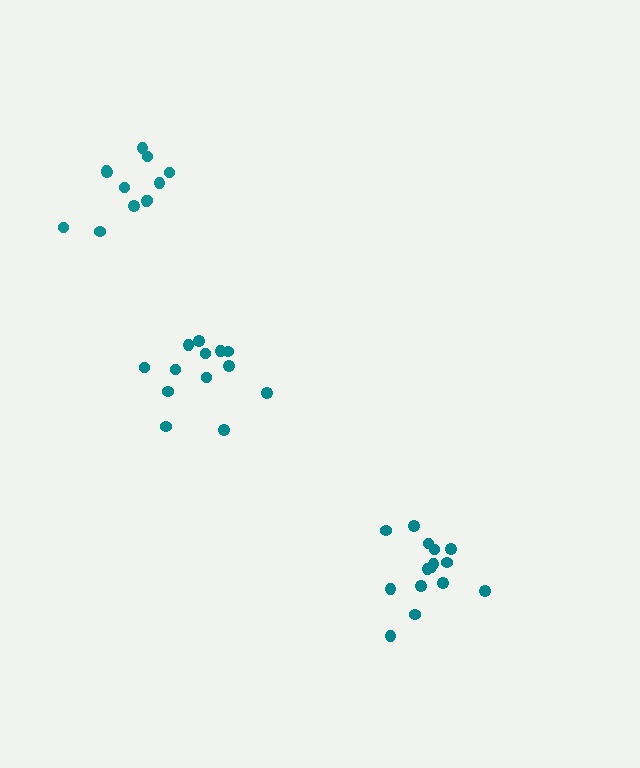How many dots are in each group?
Group 1: 13 dots, Group 2: 16 dots, Group 3: 12 dots (41 total).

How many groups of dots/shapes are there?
There are 3 groups.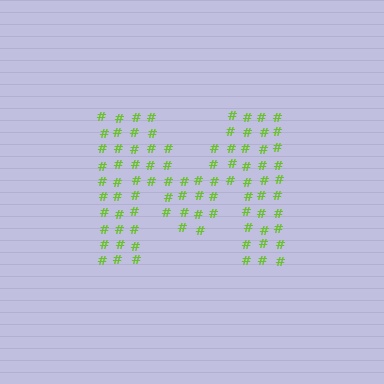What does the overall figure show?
The overall figure shows the letter M.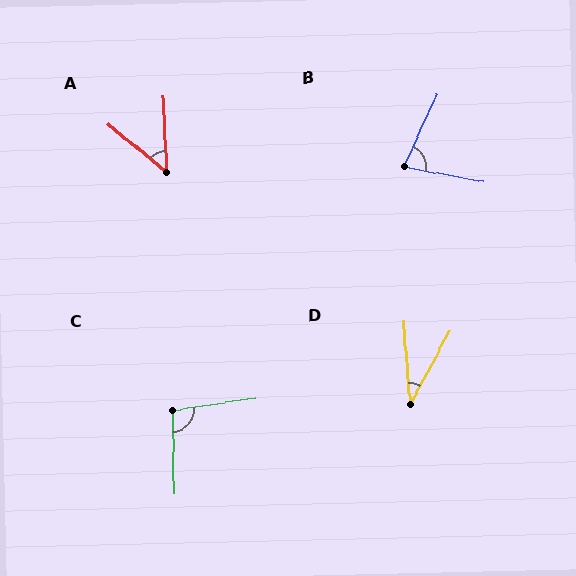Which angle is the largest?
C, at approximately 97 degrees.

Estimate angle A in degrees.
Approximately 48 degrees.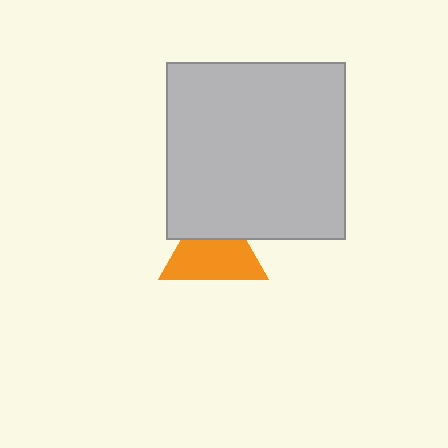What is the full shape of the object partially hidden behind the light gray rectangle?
The partially hidden object is an orange triangle.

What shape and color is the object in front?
The object in front is a light gray rectangle.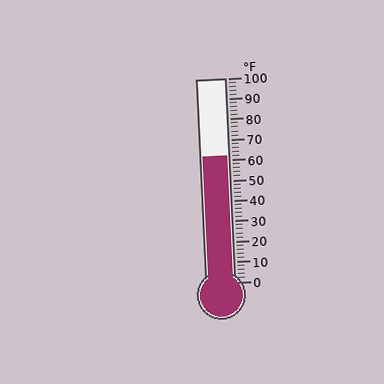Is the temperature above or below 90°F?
The temperature is below 90°F.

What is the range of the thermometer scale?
The thermometer scale ranges from 0°F to 100°F.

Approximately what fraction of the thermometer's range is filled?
The thermometer is filled to approximately 60% of its range.